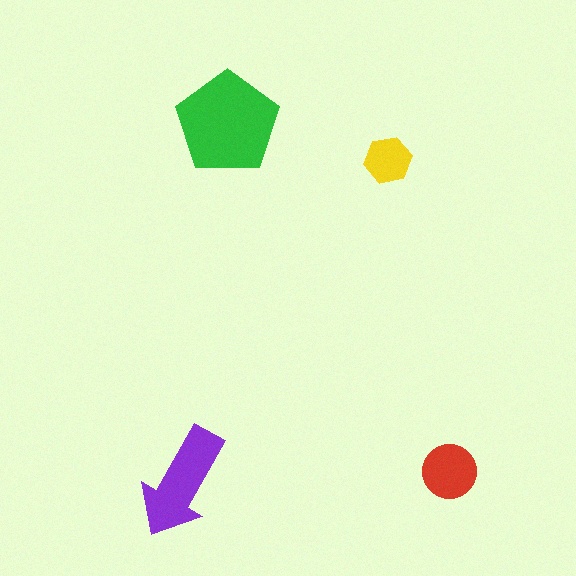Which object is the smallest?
The yellow hexagon.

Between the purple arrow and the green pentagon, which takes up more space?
The green pentagon.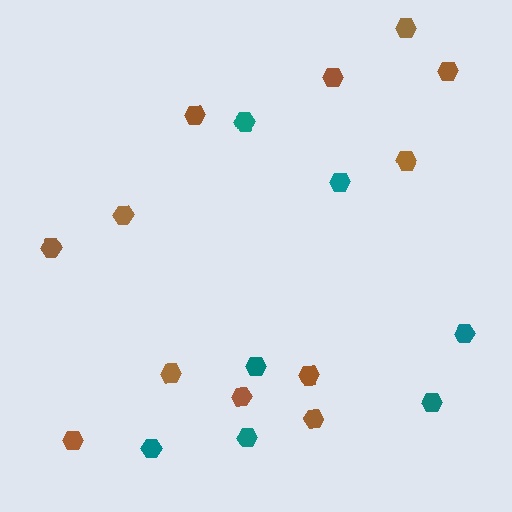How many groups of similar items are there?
There are 2 groups: one group of brown hexagons (12) and one group of teal hexagons (7).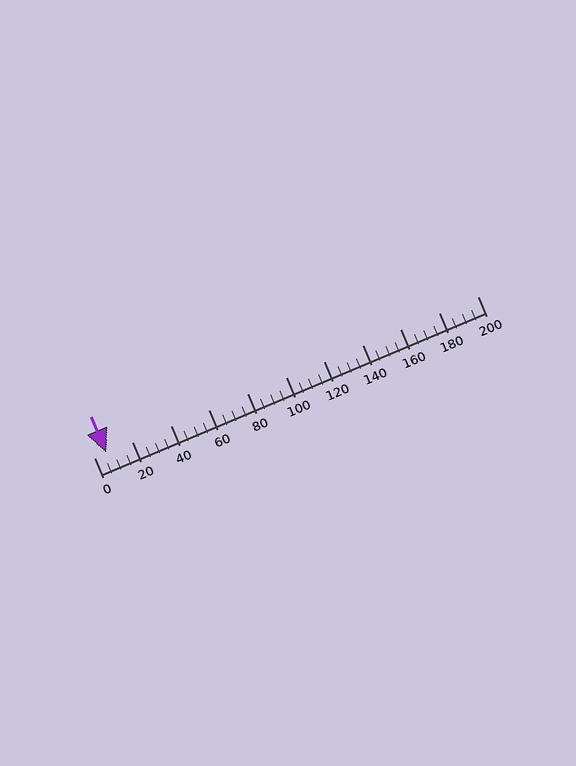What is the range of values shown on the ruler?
The ruler shows values from 0 to 200.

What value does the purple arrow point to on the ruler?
The purple arrow points to approximately 6.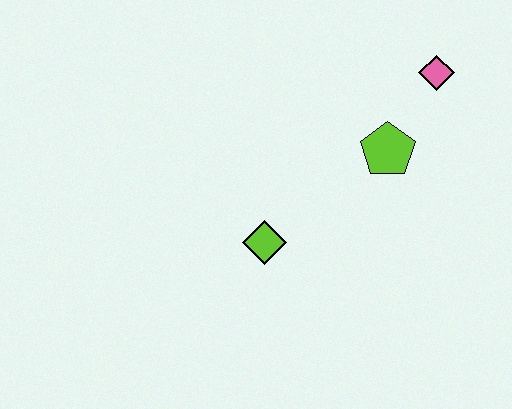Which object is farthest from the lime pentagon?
The lime diamond is farthest from the lime pentagon.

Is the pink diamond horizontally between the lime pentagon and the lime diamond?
No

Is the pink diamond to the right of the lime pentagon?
Yes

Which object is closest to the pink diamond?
The lime pentagon is closest to the pink diamond.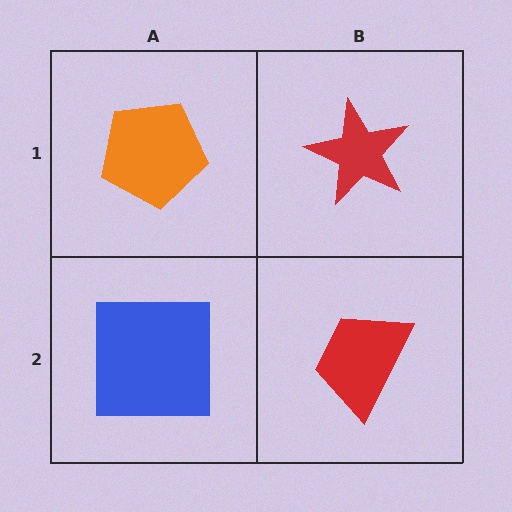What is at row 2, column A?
A blue square.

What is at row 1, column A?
An orange pentagon.